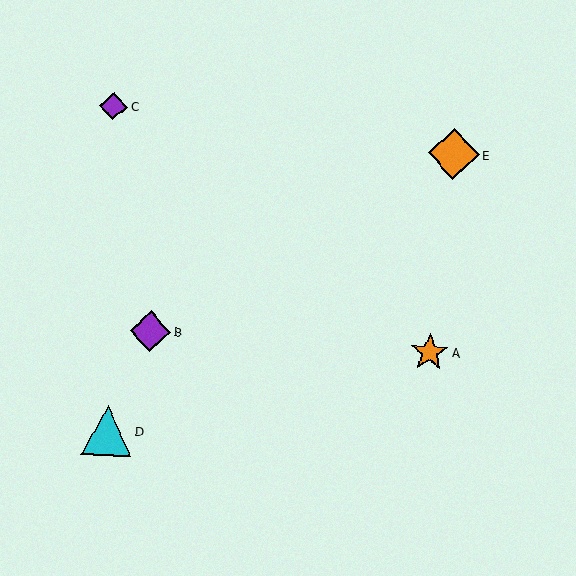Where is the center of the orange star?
The center of the orange star is at (430, 352).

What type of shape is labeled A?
Shape A is an orange star.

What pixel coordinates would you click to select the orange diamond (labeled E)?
Click at (454, 154) to select the orange diamond E.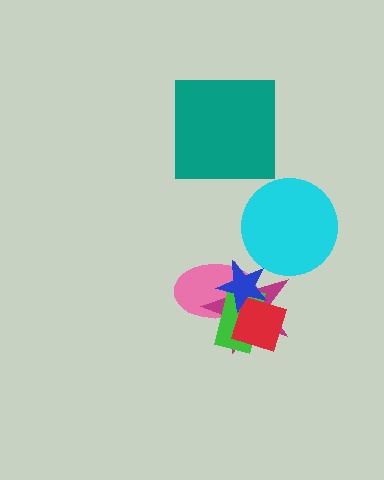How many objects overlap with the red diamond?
4 objects overlap with the red diamond.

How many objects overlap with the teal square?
0 objects overlap with the teal square.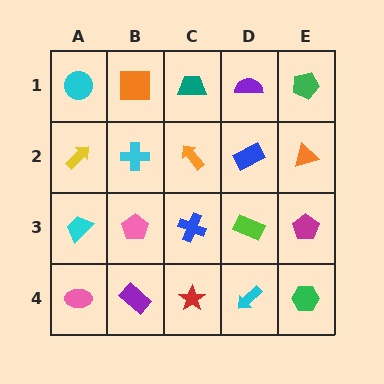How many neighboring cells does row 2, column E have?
3.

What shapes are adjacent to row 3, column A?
A yellow arrow (row 2, column A), a pink ellipse (row 4, column A), a pink pentagon (row 3, column B).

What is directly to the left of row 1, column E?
A purple semicircle.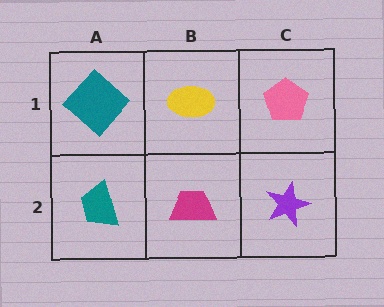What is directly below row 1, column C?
A purple star.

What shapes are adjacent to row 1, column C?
A purple star (row 2, column C), a yellow ellipse (row 1, column B).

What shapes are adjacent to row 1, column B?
A magenta trapezoid (row 2, column B), a teal diamond (row 1, column A), a pink pentagon (row 1, column C).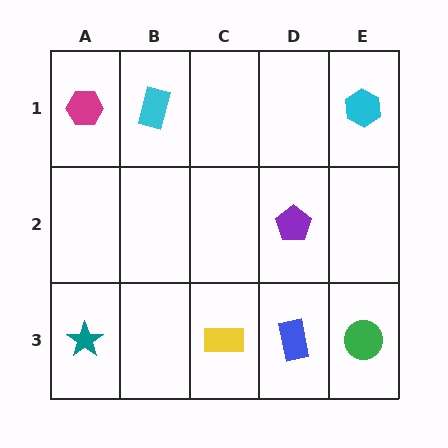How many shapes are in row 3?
4 shapes.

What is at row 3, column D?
A blue rectangle.